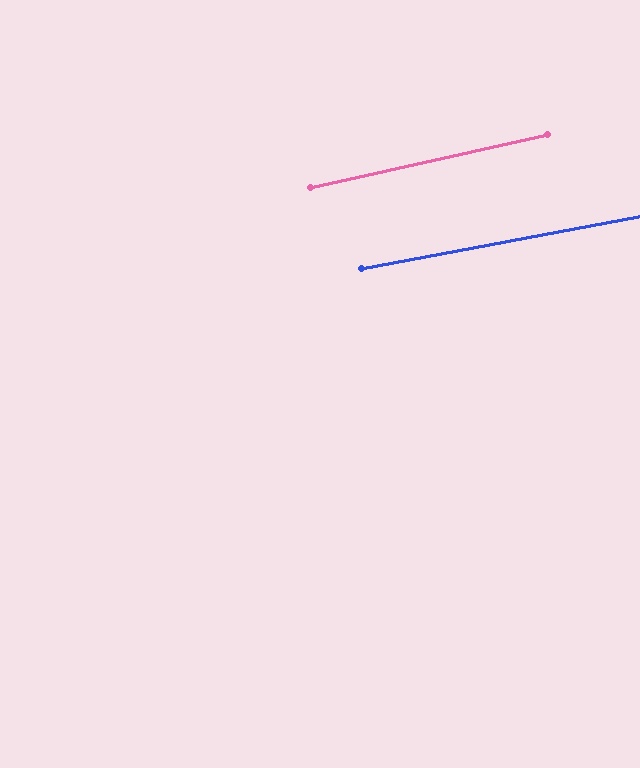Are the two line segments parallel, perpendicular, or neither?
Parallel — their directions differ by only 1.9°.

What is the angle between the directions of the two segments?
Approximately 2 degrees.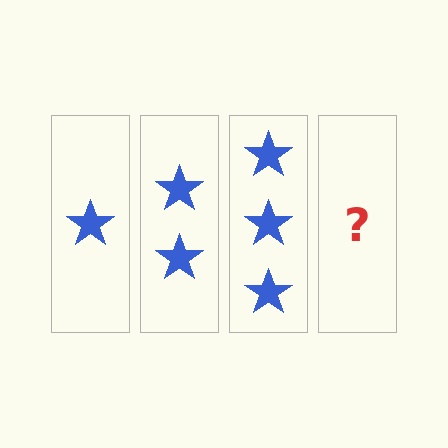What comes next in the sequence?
The next element should be 4 stars.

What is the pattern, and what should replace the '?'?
The pattern is that each step adds one more star. The '?' should be 4 stars.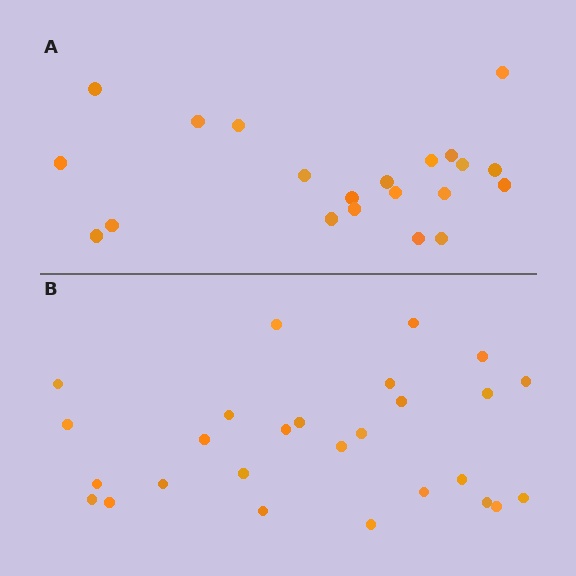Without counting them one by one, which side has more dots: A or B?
Region B (the bottom region) has more dots.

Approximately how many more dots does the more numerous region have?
Region B has about 6 more dots than region A.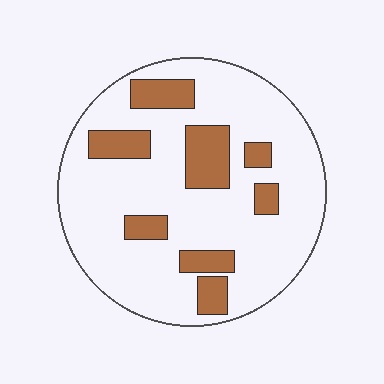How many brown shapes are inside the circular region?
8.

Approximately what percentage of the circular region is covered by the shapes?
Approximately 20%.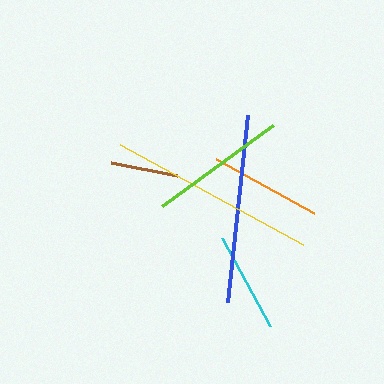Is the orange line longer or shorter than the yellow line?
The yellow line is longer than the orange line.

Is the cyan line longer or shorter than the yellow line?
The yellow line is longer than the cyan line.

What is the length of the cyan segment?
The cyan segment is approximately 100 pixels long.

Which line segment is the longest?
The yellow line is the longest at approximately 208 pixels.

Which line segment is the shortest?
The brown line is the shortest at approximately 67 pixels.